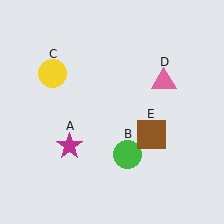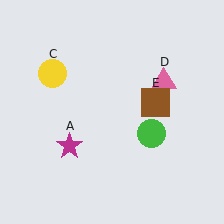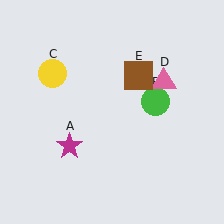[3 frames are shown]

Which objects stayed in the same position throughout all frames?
Magenta star (object A) and yellow circle (object C) and pink triangle (object D) remained stationary.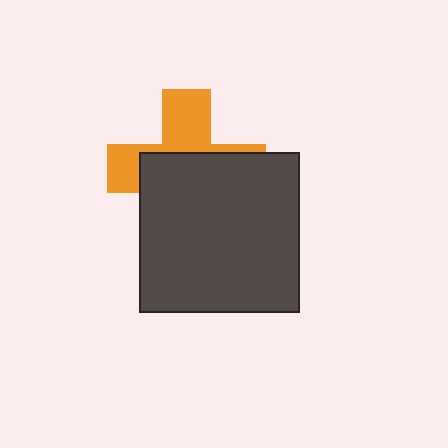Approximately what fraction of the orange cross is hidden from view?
Roughly 60% of the orange cross is hidden behind the dark gray square.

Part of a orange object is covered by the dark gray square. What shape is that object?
It is a cross.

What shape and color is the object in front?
The object in front is a dark gray square.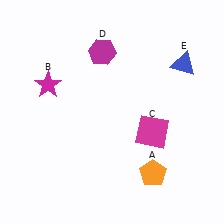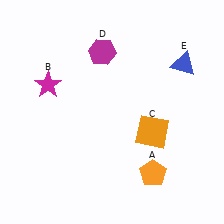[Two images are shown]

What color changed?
The square (C) changed from magenta in Image 1 to orange in Image 2.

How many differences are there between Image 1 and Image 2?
There is 1 difference between the two images.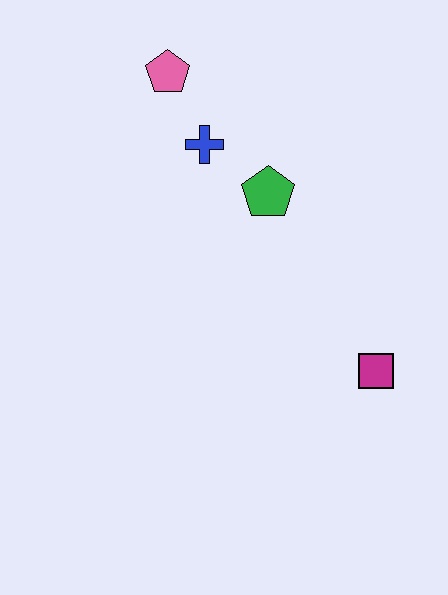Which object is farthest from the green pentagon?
The magenta square is farthest from the green pentagon.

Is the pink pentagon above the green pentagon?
Yes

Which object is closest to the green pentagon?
The blue cross is closest to the green pentagon.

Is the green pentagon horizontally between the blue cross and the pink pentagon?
No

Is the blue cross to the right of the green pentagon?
No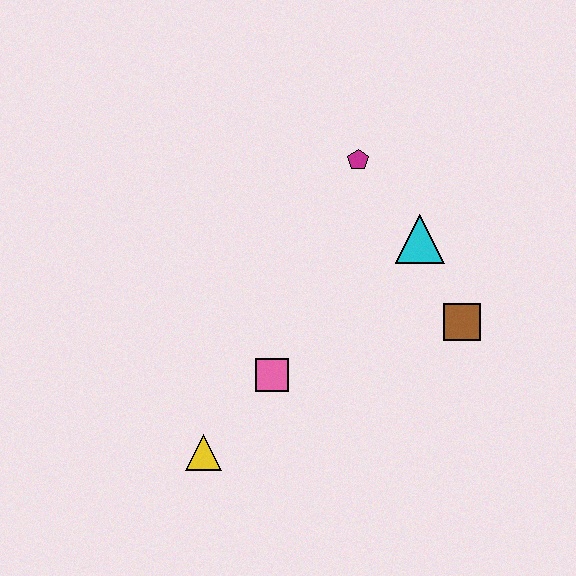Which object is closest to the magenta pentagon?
The cyan triangle is closest to the magenta pentagon.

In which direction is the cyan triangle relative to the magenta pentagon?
The cyan triangle is below the magenta pentagon.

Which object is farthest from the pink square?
The magenta pentagon is farthest from the pink square.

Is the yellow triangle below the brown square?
Yes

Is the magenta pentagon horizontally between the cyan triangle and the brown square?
No